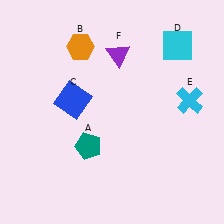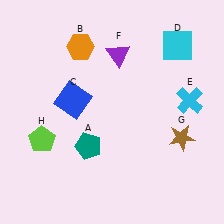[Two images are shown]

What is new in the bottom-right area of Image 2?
A brown star (G) was added in the bottom-right area of Image 2.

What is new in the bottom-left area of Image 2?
A lime pentagon (H) was added in the bottom-left area of Image 2.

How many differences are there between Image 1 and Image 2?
There are 2 differences between the two images.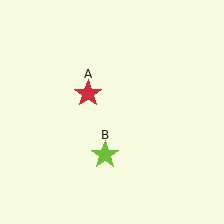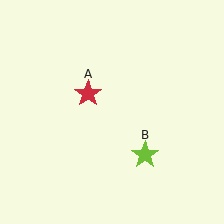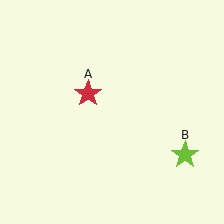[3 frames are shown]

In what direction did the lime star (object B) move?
The lime star (object B) moved right.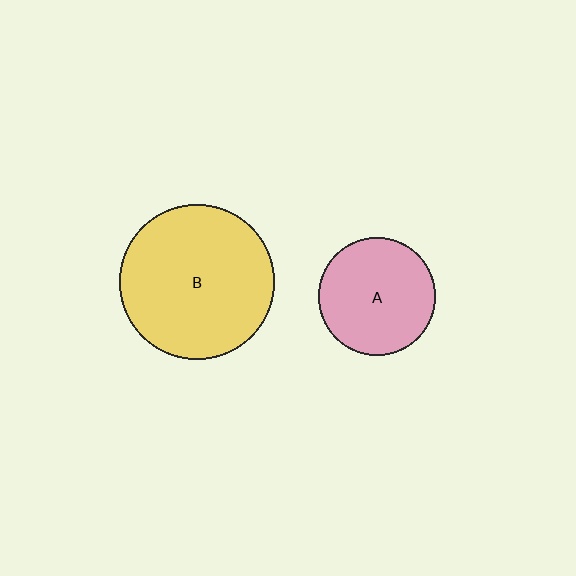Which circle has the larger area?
Circle B (yellow).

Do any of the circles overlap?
No, none of the circles overlap.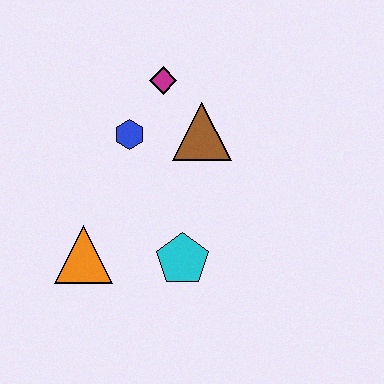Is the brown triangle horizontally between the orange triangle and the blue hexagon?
No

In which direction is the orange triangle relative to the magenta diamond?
The orange triangle is below the magenta diamond.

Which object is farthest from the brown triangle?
The orange triangle is farthest from the brown triangle.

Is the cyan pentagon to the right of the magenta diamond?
Yes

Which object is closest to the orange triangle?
The cyan pentagon is closest to the orange triangle.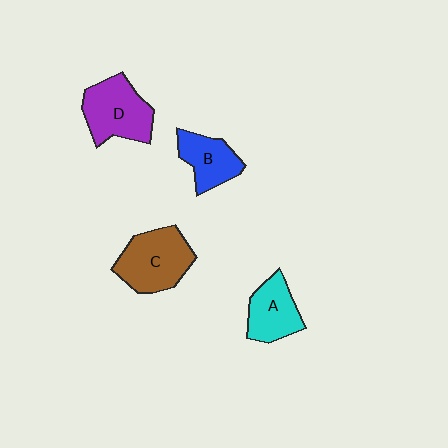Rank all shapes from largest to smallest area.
From largest to smallest: C (brown), D (purple), A (cyan), B (blue).